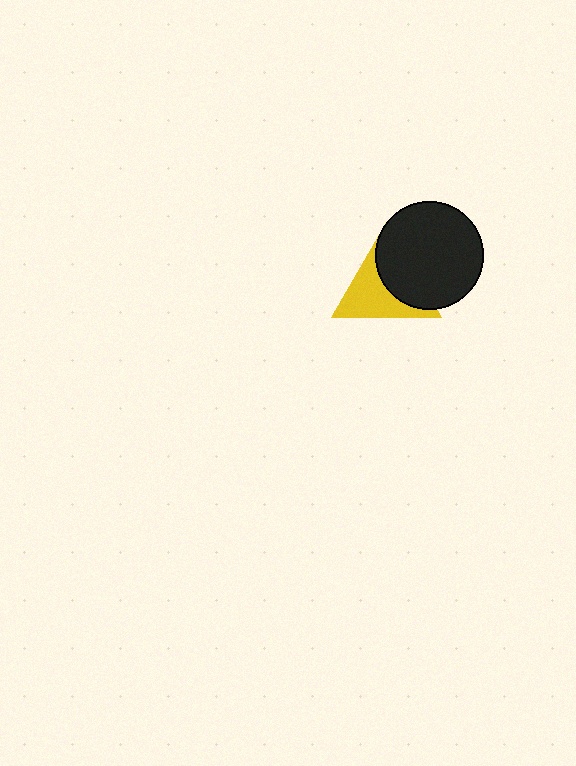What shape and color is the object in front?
The object in front is a black circle.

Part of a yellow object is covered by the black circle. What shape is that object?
It is a triangle.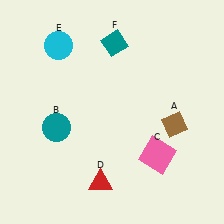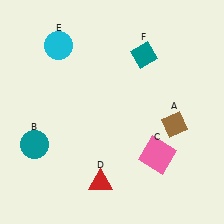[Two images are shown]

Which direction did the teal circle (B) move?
The teal circle (B) moved left.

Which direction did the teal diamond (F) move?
The teal diamond (F) moved right.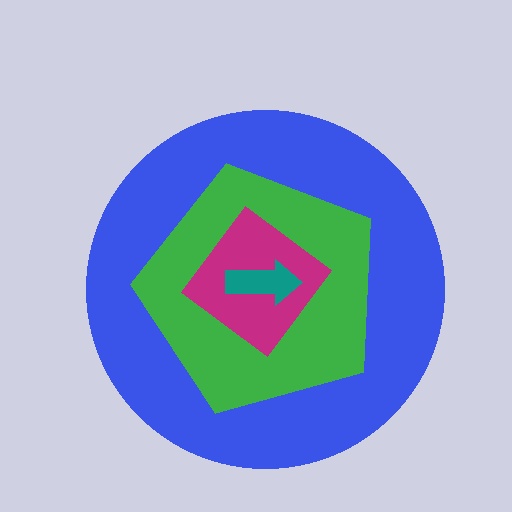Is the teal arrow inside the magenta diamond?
Yes.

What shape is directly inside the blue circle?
The green pentagon.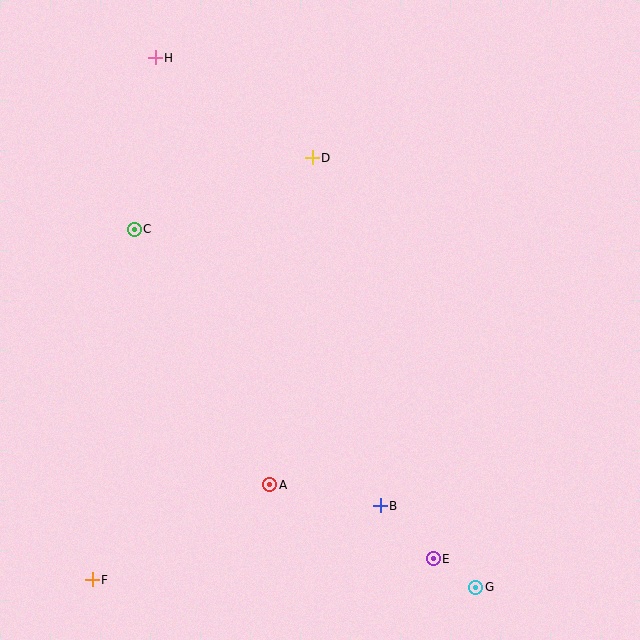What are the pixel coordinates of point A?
Point A is at (270, 485).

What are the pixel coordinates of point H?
Point H is at (155, 58).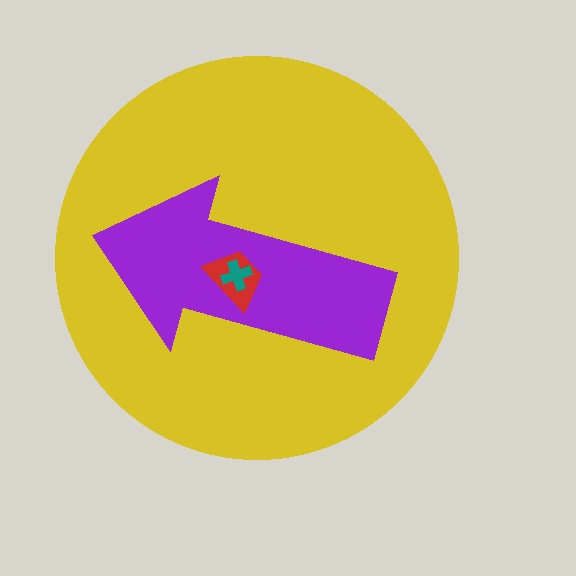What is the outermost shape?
The yellow circle.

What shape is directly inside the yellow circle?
The purple arrow.